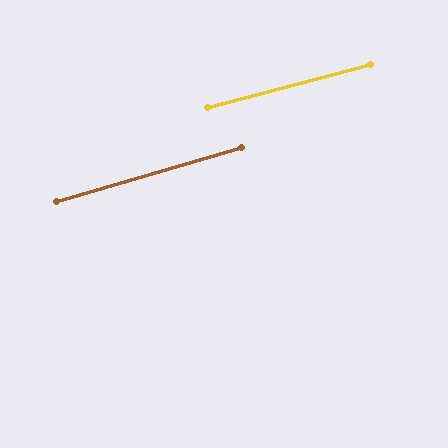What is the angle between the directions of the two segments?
Approximately 1 degree.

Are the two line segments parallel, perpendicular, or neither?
Parallel — their directions differ by only 1.5°.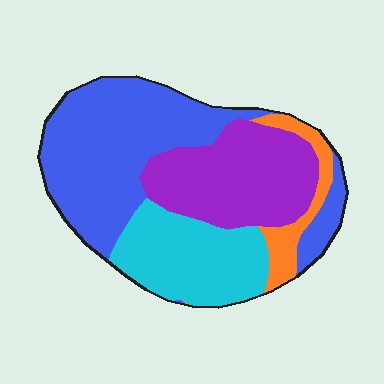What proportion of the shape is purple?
Purple takes up about one quarter (1/4) of the shape.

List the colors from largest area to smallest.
From largest to smallest: blue, purple, cyan, orange.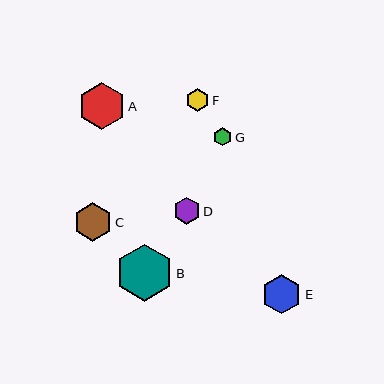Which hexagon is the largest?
Hexagon B is the largest with a size of approximately 57 pixels.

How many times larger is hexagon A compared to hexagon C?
Hexagon A is approximately 1.2 times the size of hexagon C.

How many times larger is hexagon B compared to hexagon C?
Hexagon B is approximately 1.5 times the size of hexagon C.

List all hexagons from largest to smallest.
From largest to smallest: B, A, E, C, D, F, G.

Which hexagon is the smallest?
Hexagon G is the smallest with a size of approximately 18 pixels.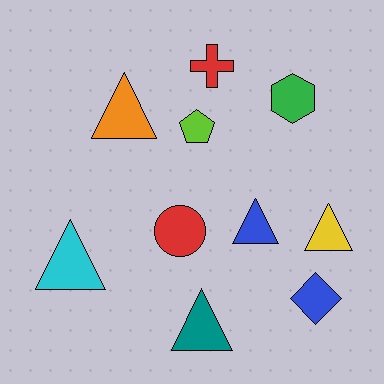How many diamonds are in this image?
There is 1 diamond.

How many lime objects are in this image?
There is 1 lime object.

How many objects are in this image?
There are 10 objects.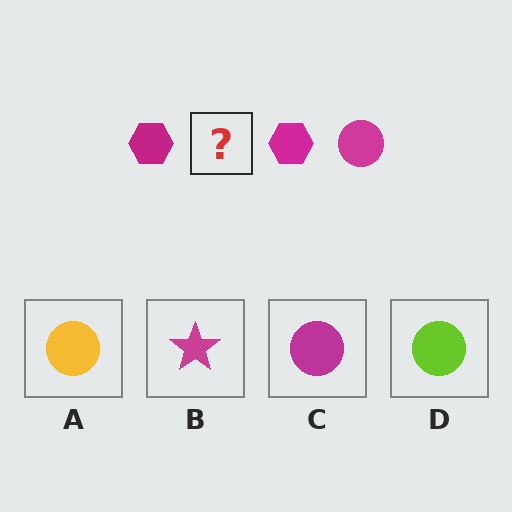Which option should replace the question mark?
Option C.